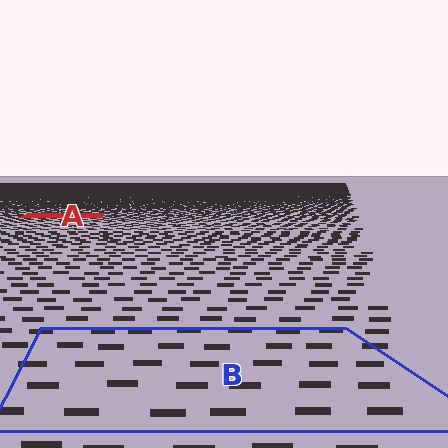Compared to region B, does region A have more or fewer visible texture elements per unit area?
Region A has more texture elements per unit area — they are packed more densely because it is farther away.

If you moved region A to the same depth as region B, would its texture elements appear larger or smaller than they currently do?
They would appear larger. At a closer depth, the same texture elements are projected at a bigger on-screen size.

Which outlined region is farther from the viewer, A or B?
Region A is farther from the viewer — the texture elements inside it appear smaller and more densely packed.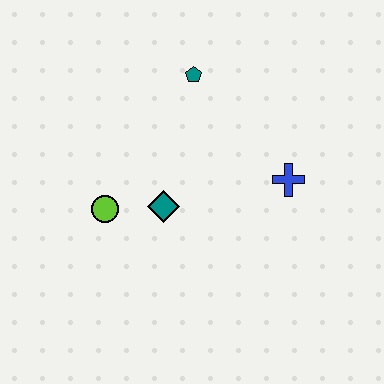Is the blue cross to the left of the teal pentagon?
No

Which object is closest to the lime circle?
The teal diamond is closest to the lime circle.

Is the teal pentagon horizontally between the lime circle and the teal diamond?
No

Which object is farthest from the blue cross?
The lime circle is farthest from the blue cross.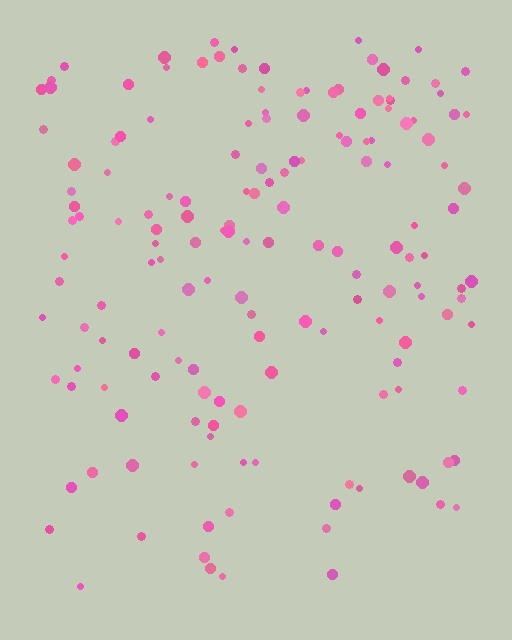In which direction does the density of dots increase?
From bottom to top, with the top side densest.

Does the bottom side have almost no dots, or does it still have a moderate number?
Still a moderate number, just noticeably fewer than the top.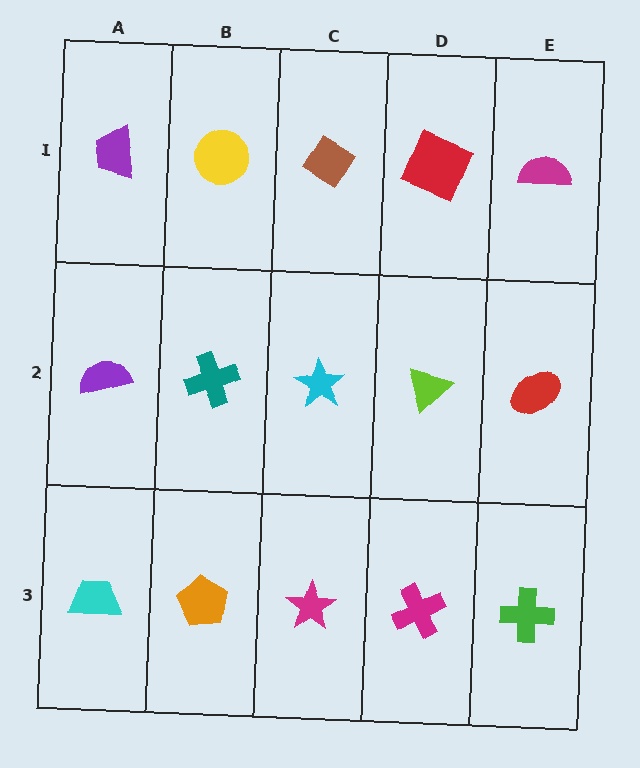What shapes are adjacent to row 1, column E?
A red ellipse (row 2, column E), a red square (row 1, column D).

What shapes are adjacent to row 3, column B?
A teal cross (row 2, column B), a cyan trapezoid (row 3, column A), a magenta star (row 3, column C).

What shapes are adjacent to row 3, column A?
A purple semicircle (row 2, column A), an orange pentagon (row 3, column B).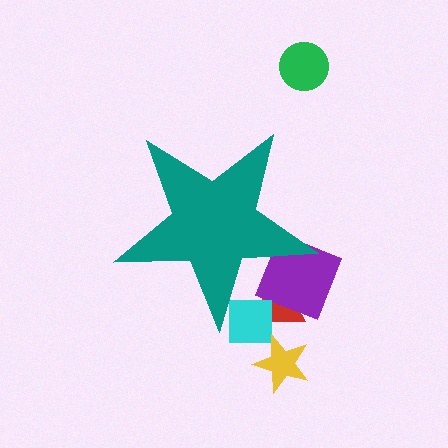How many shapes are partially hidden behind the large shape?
3 shapes are partially hidden.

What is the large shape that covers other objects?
A teal star.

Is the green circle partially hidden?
No, the green circle is fully visible.